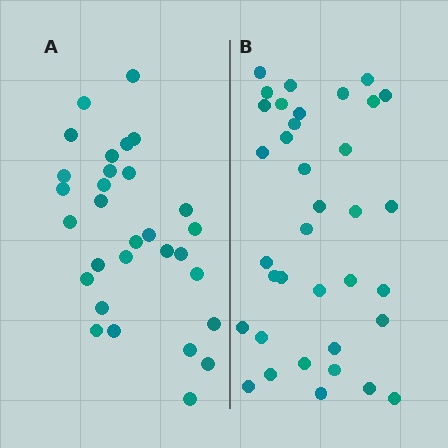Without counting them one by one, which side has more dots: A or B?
Region B (the right region) has more dots.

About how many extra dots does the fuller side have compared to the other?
Region B has about 6 more dots than region A.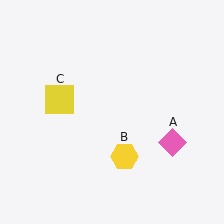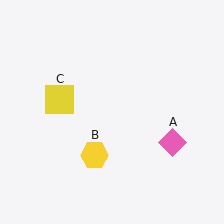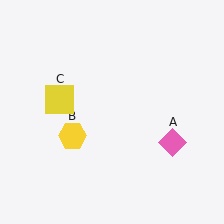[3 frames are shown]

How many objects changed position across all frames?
1 object changed position: yellow hexagon (object B).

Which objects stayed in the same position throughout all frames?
Pink diamond (object A) and yellow square (object C) remained stationary.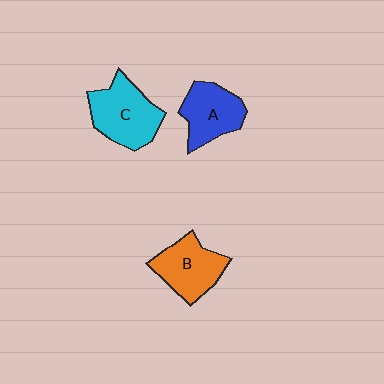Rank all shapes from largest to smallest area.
From largest to smallest: C (cyan), B (orange), A (blue).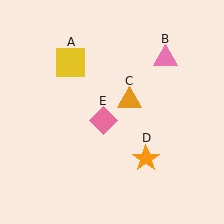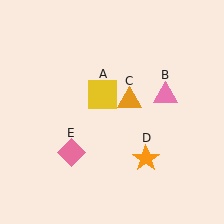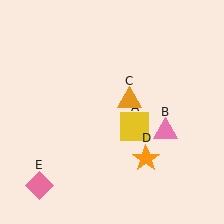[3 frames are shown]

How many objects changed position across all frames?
3 objects changed position: yellow square (object A), pink triangle (object B), pink diamond (object E).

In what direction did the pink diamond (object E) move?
The pink diamond (object E) moved down and to the left.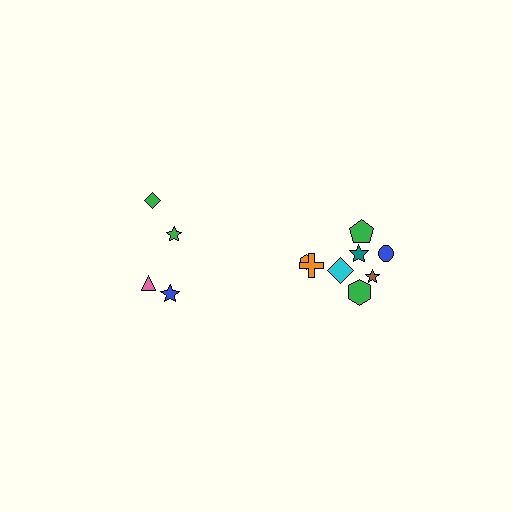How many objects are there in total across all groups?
There are 12 objects.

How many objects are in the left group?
There are 4 objects.